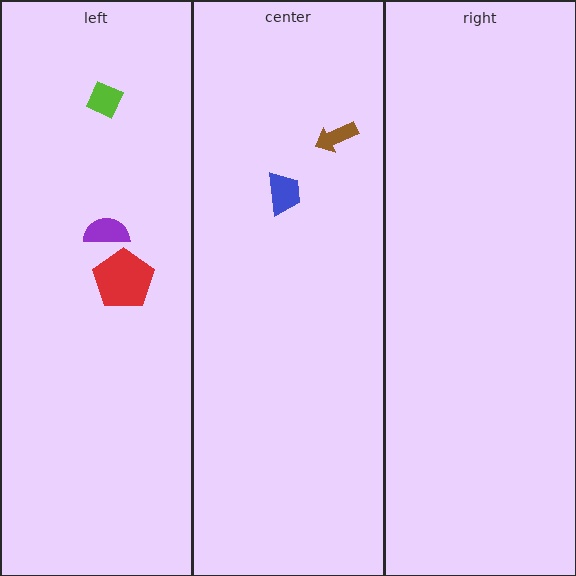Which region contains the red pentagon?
The left region.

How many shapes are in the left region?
3.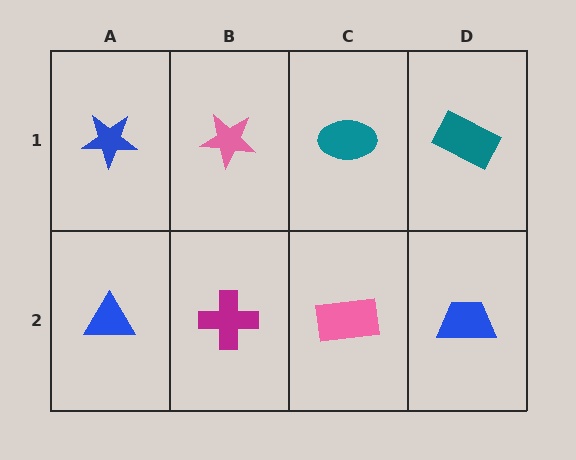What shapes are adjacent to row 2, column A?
A blue star (row 1, column A), a magenta cross (row 2, column B).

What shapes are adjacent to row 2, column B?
A pink star (row 1, column B), a blue triangle (row 2, column A), a pink rectangle (row 2, column C).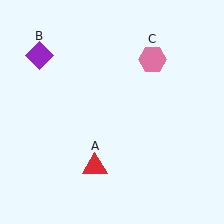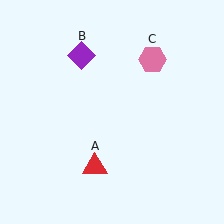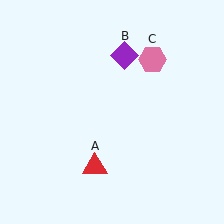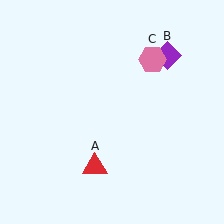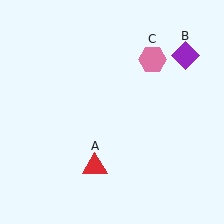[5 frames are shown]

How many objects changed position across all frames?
1 object changed position: purple diamond (object B).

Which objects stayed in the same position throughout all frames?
Red triangle (object A) and pink hexagon (object C) remained stationary.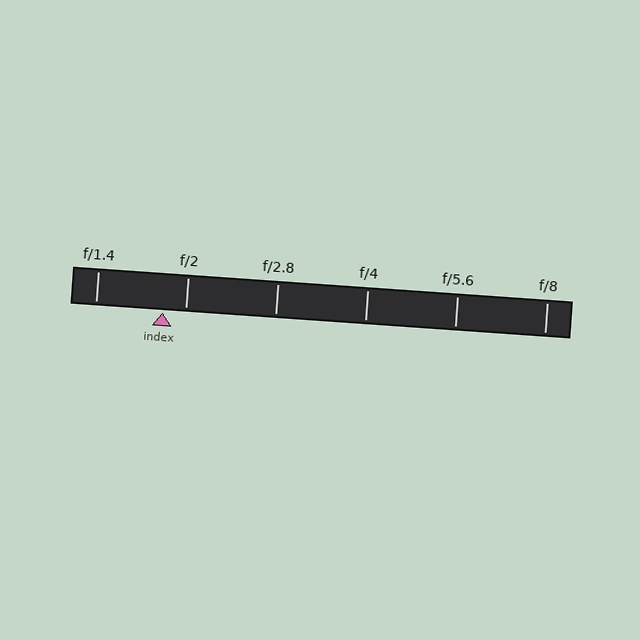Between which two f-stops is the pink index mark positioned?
The index mark is between f/1.4 and f/2.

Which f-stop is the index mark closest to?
The index mark is closest to f/2.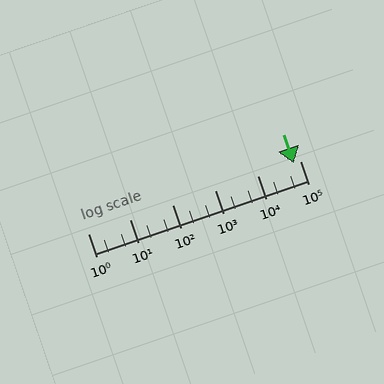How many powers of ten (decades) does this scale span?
The scale spans 5 decades, from 1 to 100000.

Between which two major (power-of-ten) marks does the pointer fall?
The pointer is between 10000 and 100000.